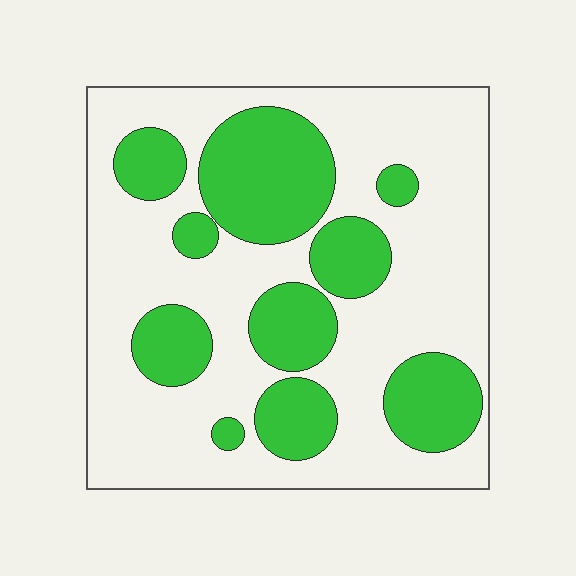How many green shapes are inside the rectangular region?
10.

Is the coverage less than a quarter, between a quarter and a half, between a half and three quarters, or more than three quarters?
Between a quarter and a half.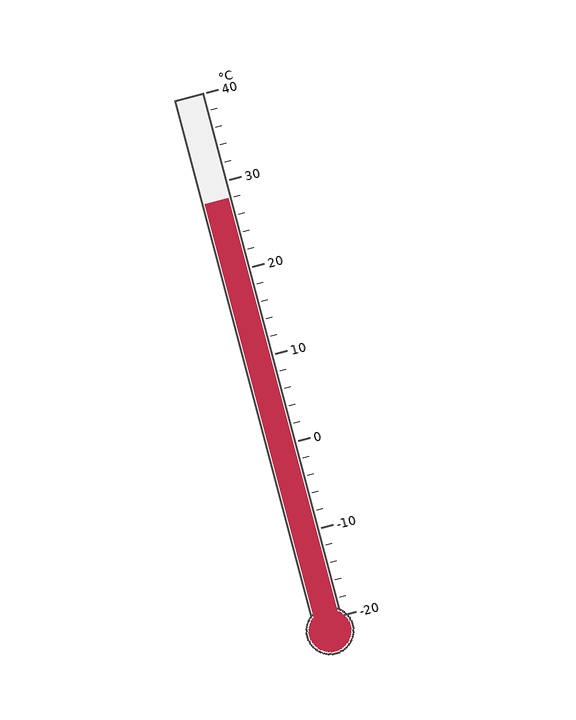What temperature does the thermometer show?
The thermometer shows approximately 28°C.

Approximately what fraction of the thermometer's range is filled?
The thermometer is filled to approximately 80% of its range.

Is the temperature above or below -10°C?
The temperature is above -10°C.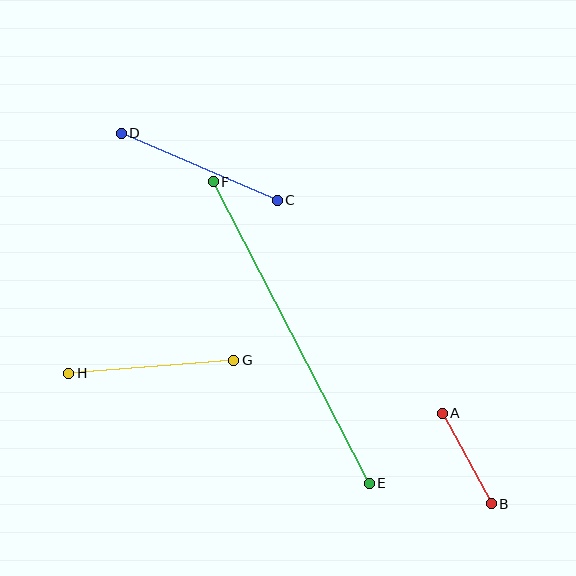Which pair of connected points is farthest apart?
Points E and F are farthest apart.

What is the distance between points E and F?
The distance is approximately 339 pixels.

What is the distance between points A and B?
The distance is approximately 103 pixels.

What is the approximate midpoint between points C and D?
The midpoint is at approximately (199, 167) pixels.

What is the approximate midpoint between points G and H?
The midpoint is at approximately (151, 367) pixels.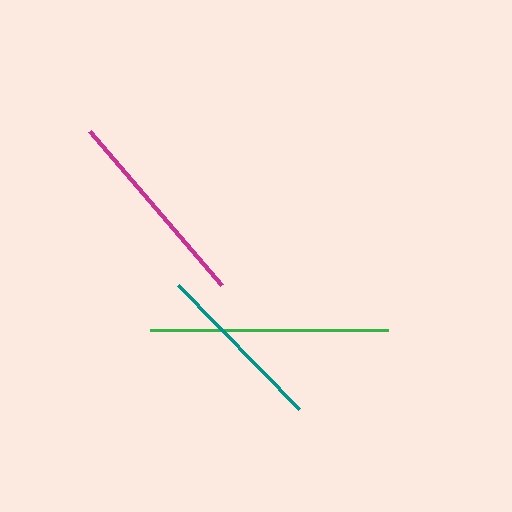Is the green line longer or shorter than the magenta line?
The green line is longer than the magenta line.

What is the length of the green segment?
The green segment is approximately 238 pixels long.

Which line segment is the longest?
The green line is the longest at approximately 238 pixels.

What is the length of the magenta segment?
The magenta segment is approximately 203 pixels long.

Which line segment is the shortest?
The teal line is the shortest at approximately 173 pixels.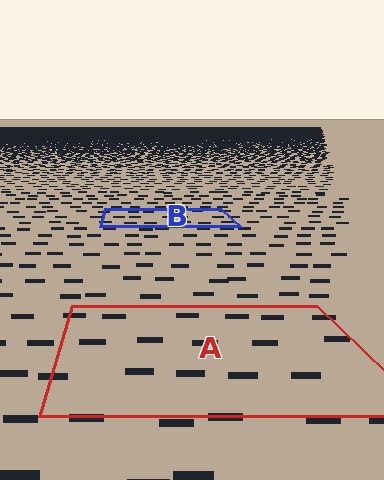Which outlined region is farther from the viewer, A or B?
Region B is farther from the viewer — the texture elements inside it appear smaller and more densely packed.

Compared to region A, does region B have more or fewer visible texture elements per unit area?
Region B has more texture elements per unit area — they are packed more densely because it is farther away.